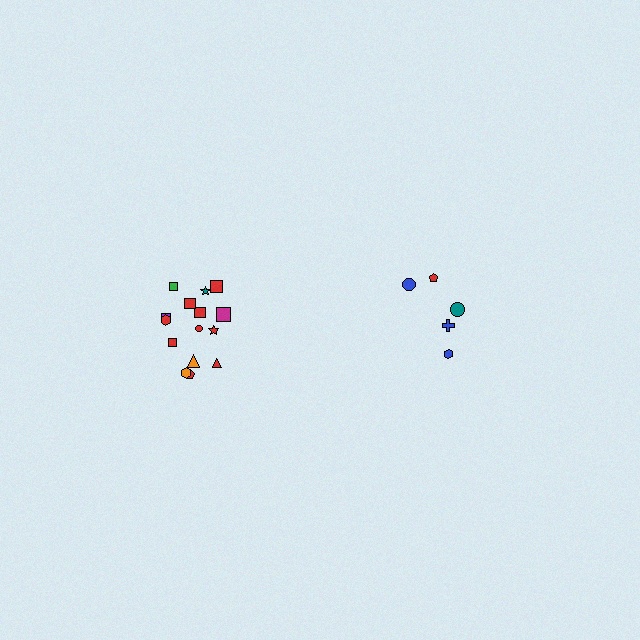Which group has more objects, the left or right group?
The left group.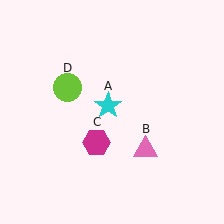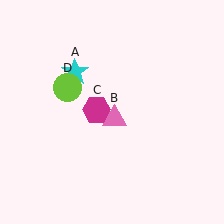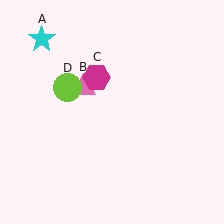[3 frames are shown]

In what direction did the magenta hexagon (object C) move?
The magenta hexagon (object C) moved up.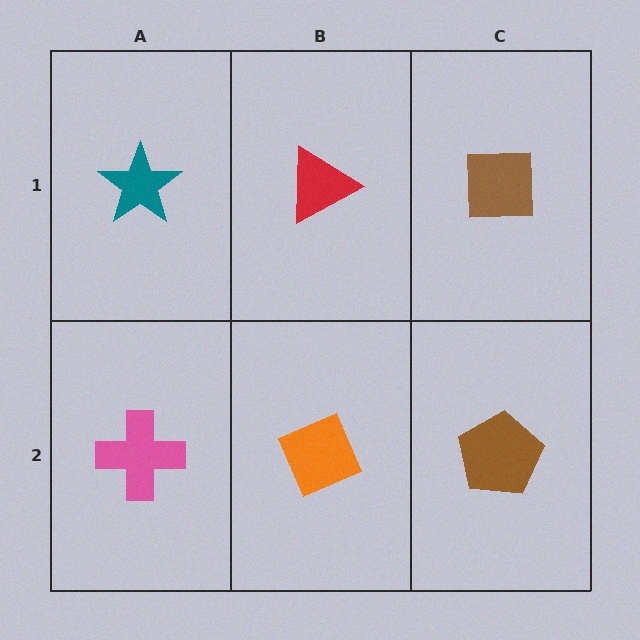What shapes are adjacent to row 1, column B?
An orange diamond (row 2, column B), a teal star (row 1, column A), a brown square (row 1, column C).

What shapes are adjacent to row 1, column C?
A brown pentagon (row 2, column C), a red triangle (row 1, column B).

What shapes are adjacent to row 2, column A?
A teal star (row 1, column A), an orange diamond (row 2, column B).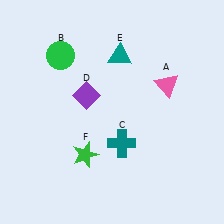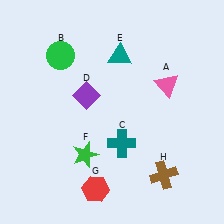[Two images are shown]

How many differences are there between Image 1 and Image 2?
There are 2 differences between the two images.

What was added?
A red hexagon (G), a brown cross (H) were added in Image 2.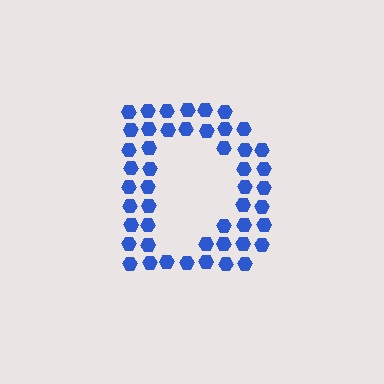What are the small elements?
The small elements are hexagons.